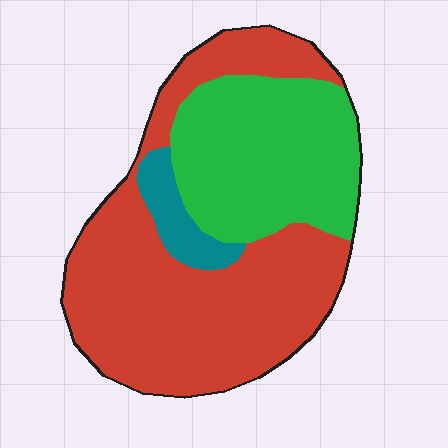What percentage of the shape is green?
Green covers about 35% of the shape.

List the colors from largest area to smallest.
From largest to smallest: red, green, teal.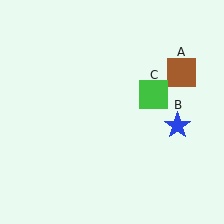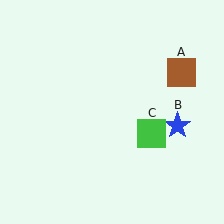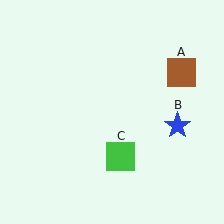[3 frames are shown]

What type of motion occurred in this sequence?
The green square (object C) rotated clockwise around the center of the scene.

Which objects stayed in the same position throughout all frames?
Brown square (object A) and blue star (object B) remained stationary.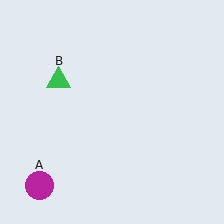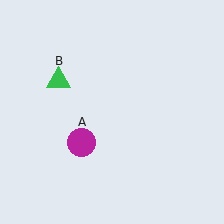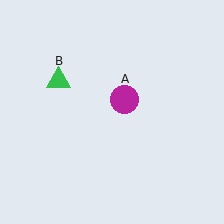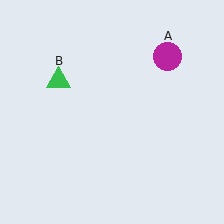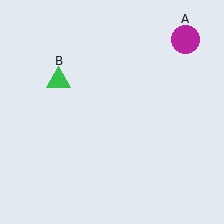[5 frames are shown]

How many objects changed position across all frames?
1 object changed position: magenta circle (object A).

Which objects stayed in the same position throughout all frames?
Green triangle (object B) remained stationary.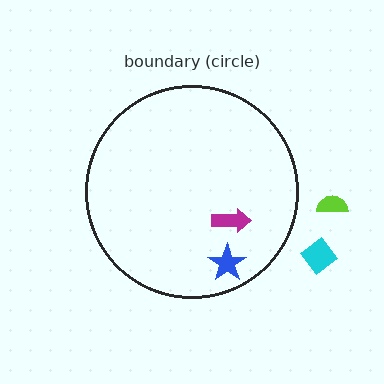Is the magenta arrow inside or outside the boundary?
Inside.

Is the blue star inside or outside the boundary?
Inside.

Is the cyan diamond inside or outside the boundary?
Outside.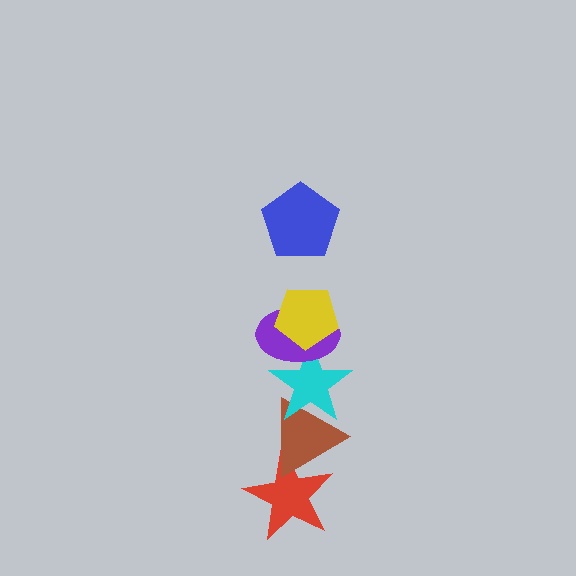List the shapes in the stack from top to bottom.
From top to bottom: the blue pentagon, the yellow pentagon, the purple ellipse, the cyan star, the brown triangle, the red star.